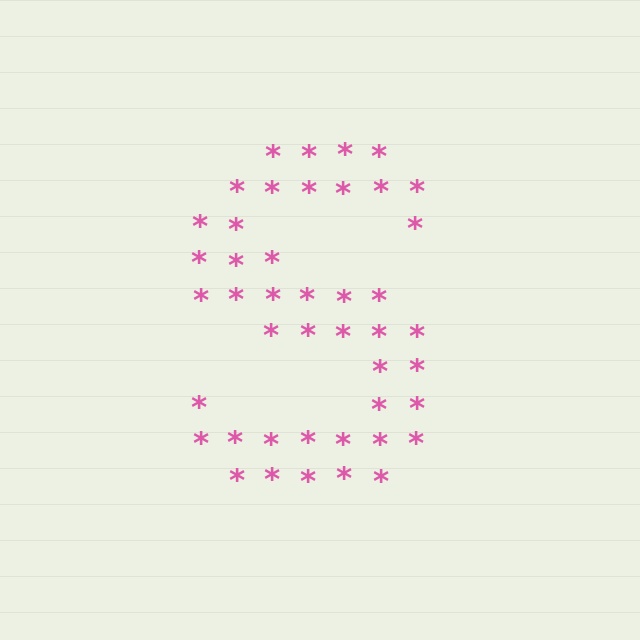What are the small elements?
The small elements are asterisks.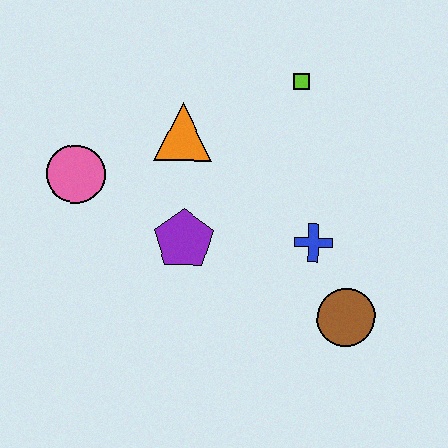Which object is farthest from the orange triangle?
The brown circle is farthest from the orange triangle.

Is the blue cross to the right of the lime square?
Yes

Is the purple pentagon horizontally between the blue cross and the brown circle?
No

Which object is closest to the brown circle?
The blue cross is closest to the brown circle.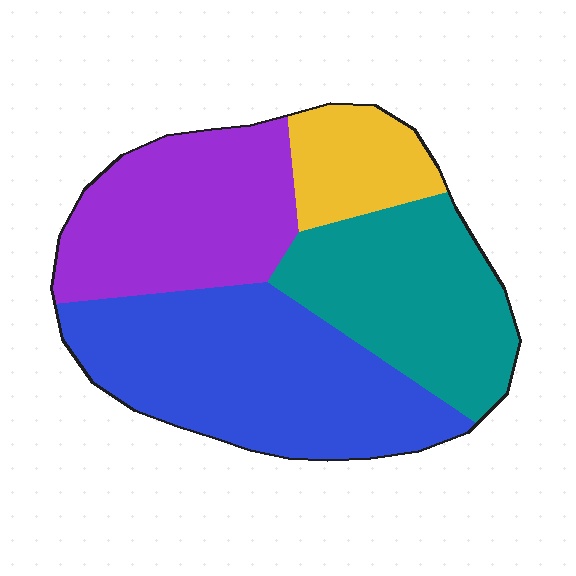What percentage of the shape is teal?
Teal takes up between a sixth and a third of the shape.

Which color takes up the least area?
Yellow, at roughly 10%.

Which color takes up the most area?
Blue, at roughly 35%.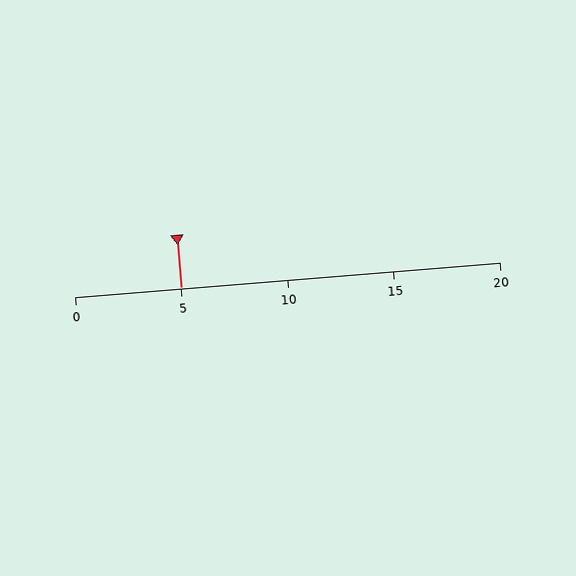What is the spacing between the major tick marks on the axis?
The major ticks are spaced 5 apart.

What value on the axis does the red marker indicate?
The marker indicates approximately 5.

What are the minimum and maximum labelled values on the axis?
The axis runs from 0 to 20.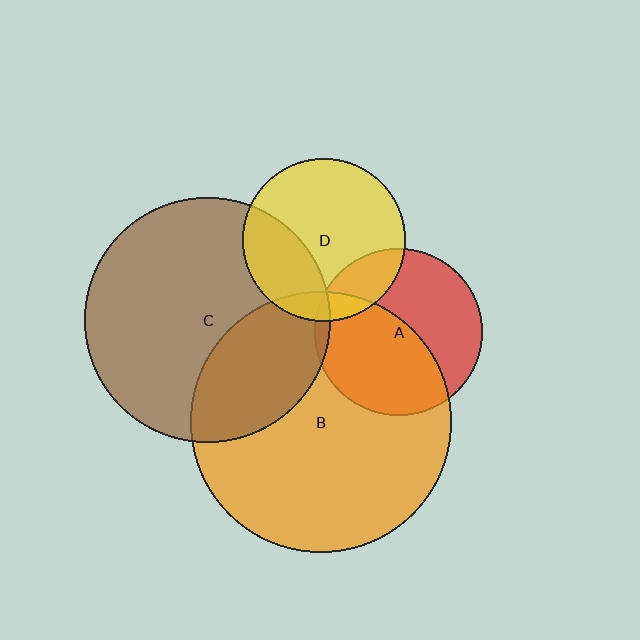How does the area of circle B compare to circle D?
Approximately 2.5 times.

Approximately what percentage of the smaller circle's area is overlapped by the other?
Approximately 5%.